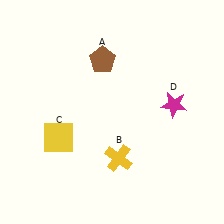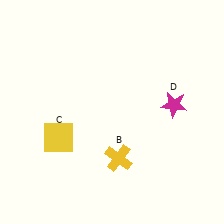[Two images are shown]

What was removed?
The brown pentagon (A) was removed in Image 2.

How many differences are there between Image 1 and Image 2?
There is 1 difference between the two images.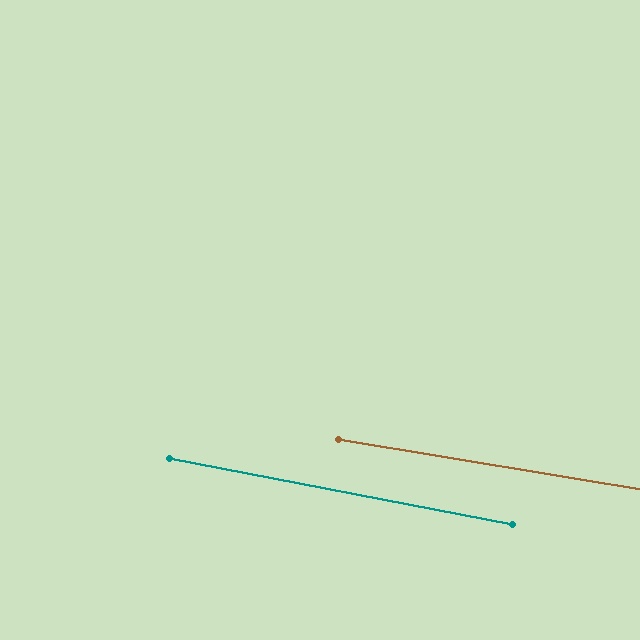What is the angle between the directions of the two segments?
Approximately 1 degree.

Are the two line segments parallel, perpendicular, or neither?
Parallel — their directions differ by only 1.4°.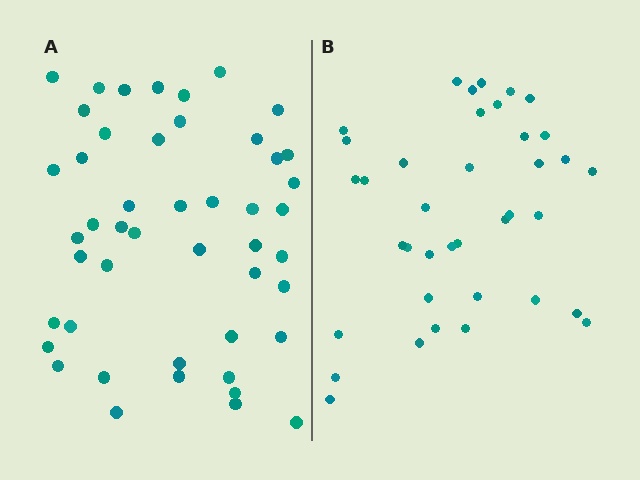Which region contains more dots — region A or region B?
Region A (the left region) has more dots.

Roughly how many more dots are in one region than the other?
Region A has roughly 8 or so more dots than region B.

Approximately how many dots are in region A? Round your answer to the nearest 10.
About 50 dots. (The exact count is 47, which rounds to 50.)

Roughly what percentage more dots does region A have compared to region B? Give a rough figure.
About 25% more.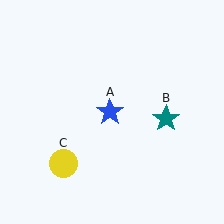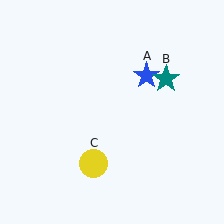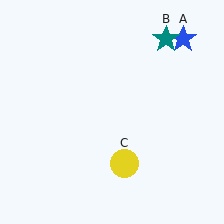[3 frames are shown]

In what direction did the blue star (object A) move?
The blue star (object A) moved up and to the right.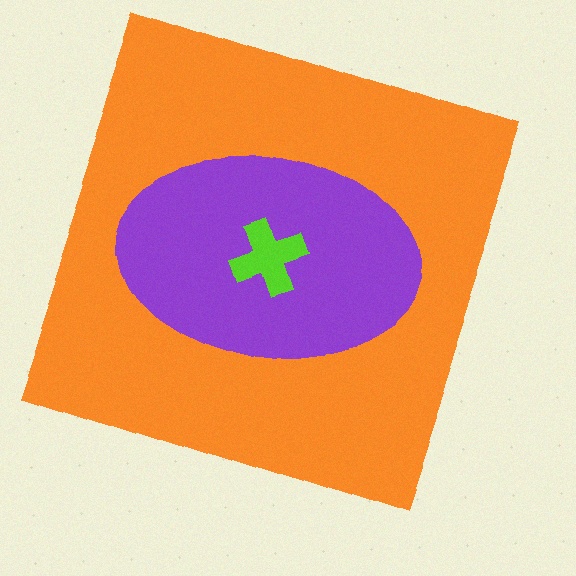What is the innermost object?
The lime cross.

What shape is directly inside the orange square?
The purple ellipse.